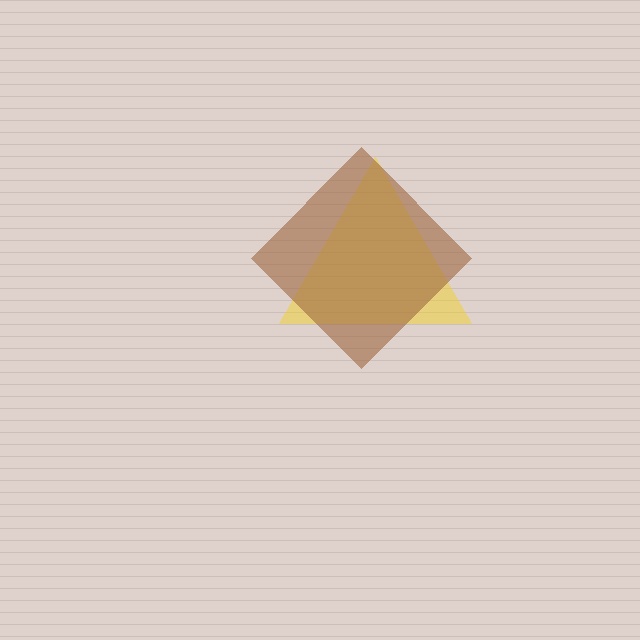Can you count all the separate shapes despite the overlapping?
Yes, there are 2 separate shapes.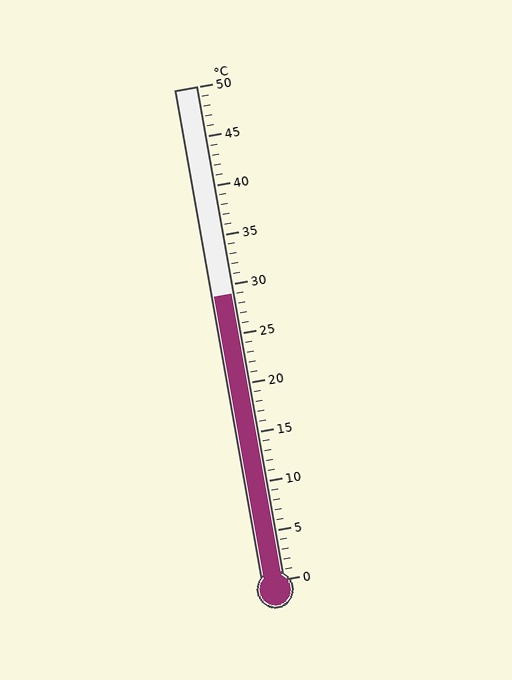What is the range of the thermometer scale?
The thermometer scale ranges from 0°C to 50°C.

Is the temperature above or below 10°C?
The temperature is above 10°C.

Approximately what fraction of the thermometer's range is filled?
The thermometer is filled to approximately 60% of its range.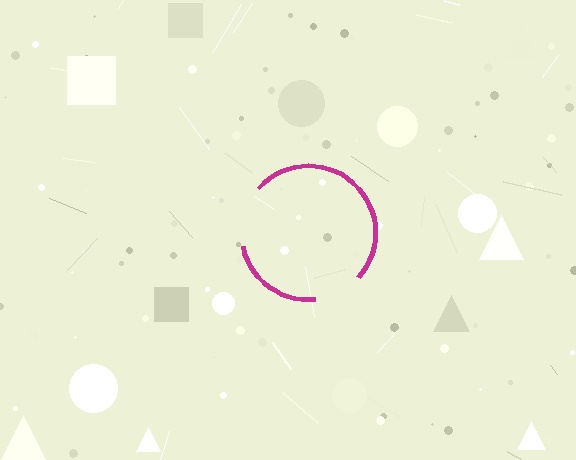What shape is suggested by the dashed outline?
The dashed outline suggests a circle.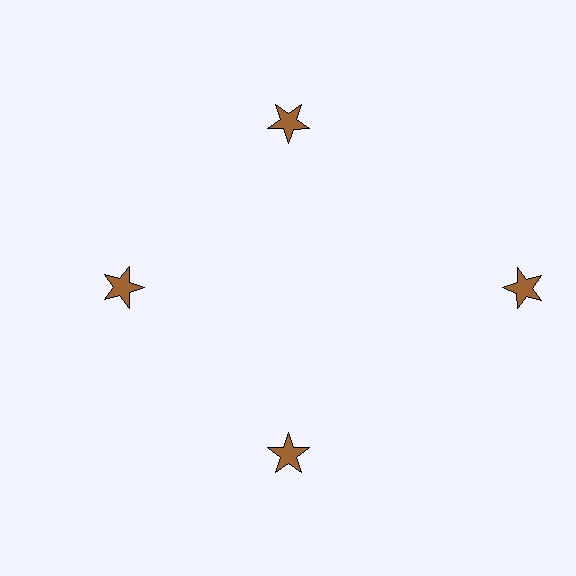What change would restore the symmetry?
The symmetry would be restored by moving it inward, back onto the ring so that all 4 stars sit at equal angles and equal distance from the center.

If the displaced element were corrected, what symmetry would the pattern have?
It would have 4-fold rotational symmetry — the pattern would map onto itself every 90 degrees.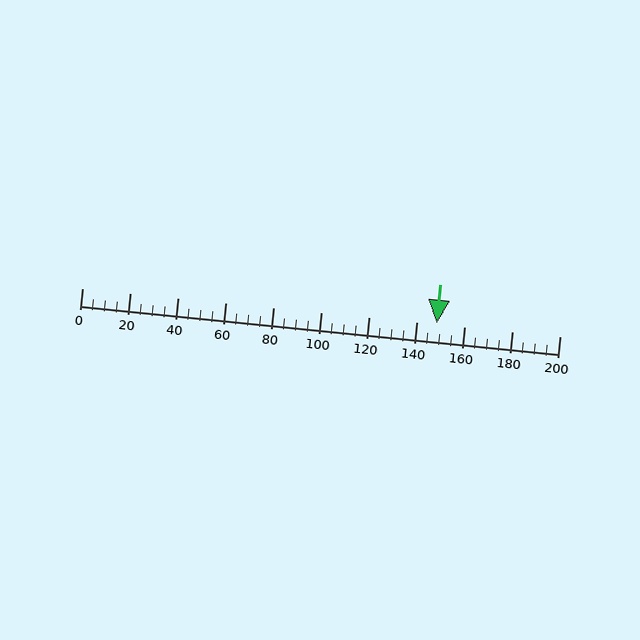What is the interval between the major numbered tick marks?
The major tick marks are spaced 20 units apart.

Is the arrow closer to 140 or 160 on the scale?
The arrow is closer to 140.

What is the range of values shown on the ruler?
The ruler shows values from 0 to 200.